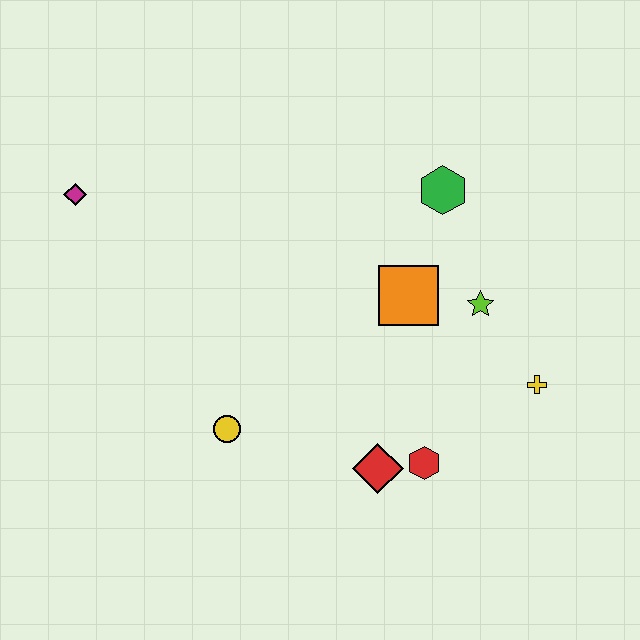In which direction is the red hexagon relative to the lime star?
The red hexagon is below the lime star.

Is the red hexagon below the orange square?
Yes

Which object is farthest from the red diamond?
The magenta diamond is farthest from the red diamond.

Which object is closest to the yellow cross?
The lime star is closest to the yellow cross.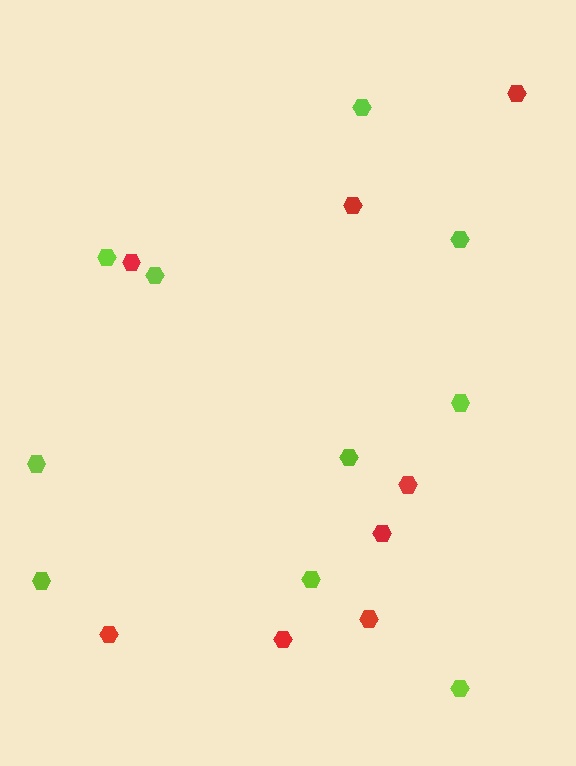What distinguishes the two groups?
There are 2 groups: one group of red hexagons (8) and one group of lime hexagons (10).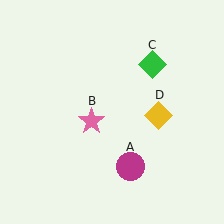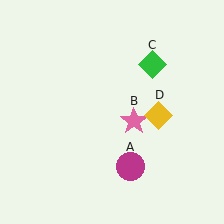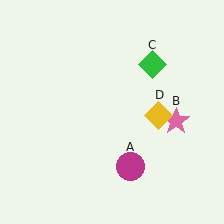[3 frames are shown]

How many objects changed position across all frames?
1 object changed position: pink star (object B).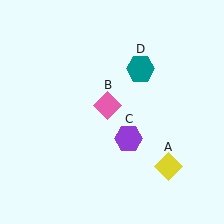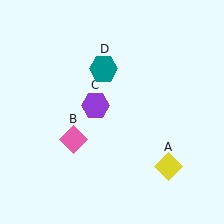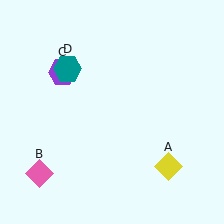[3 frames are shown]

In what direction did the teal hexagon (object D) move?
The teal hexagon (object D) moved left.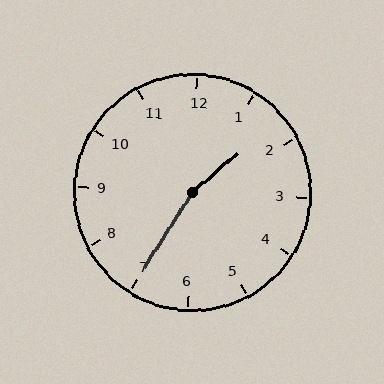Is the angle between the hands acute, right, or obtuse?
It is obtuse.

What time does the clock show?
1:35.